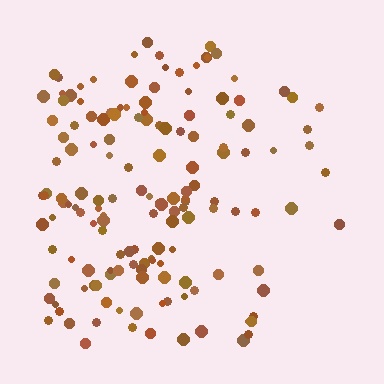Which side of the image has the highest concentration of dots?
The left.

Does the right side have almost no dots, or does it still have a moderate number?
Still a moderate number, just noticeably fewer than the left.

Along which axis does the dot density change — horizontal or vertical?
Horizontal.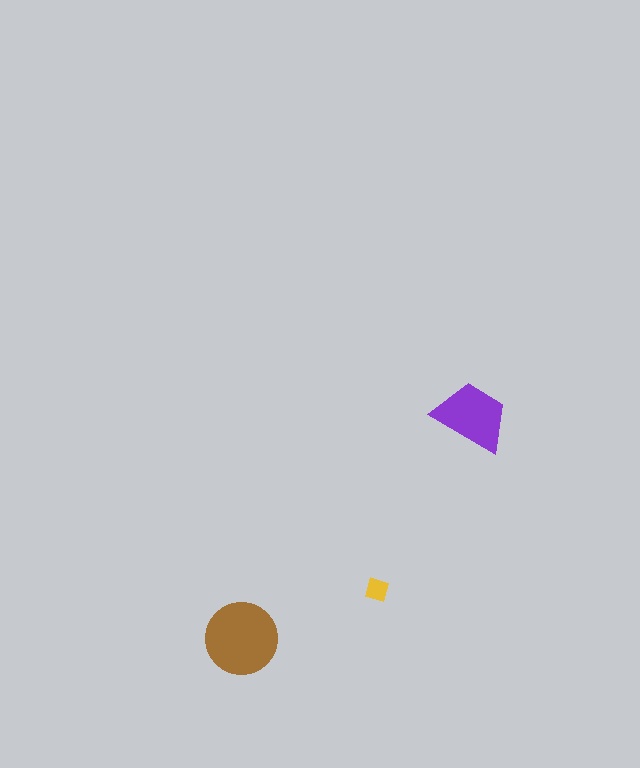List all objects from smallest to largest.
The yellow diamond, the purple trapezoid, the brown circle.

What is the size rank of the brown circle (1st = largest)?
1st.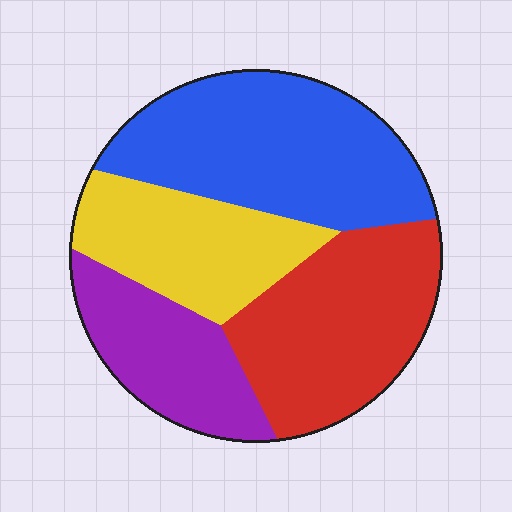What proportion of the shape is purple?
Purple covers around 20% of the shape.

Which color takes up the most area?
Blue, at roughly 35%.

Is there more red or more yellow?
Red.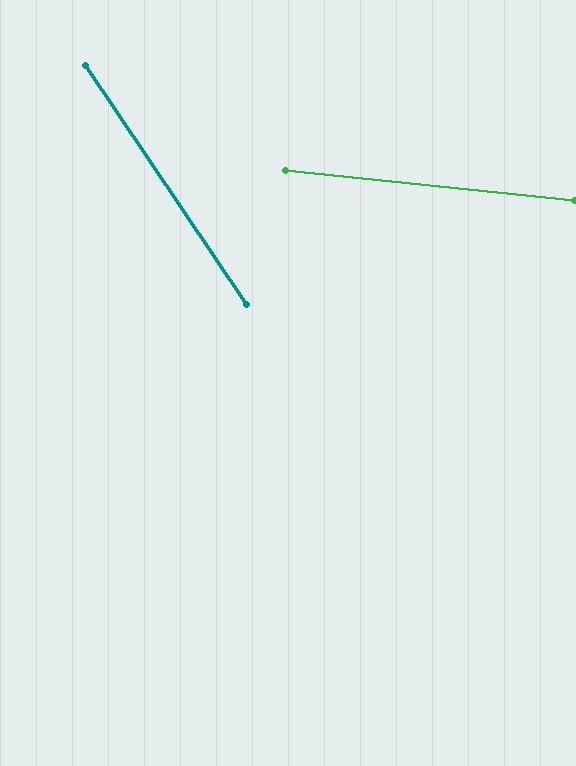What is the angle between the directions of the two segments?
Approximately 50 degrees.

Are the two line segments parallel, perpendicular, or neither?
Neither parallel nor perpendicular — they differ by about 50°.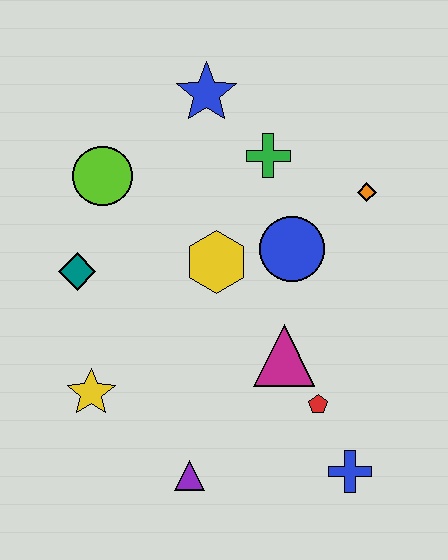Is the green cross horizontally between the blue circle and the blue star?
Yes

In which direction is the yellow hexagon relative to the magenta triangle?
The yellow hexagon is above the magenta triangle.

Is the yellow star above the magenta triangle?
No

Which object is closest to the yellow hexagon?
The blue circle is closest to the yellow hexagon.